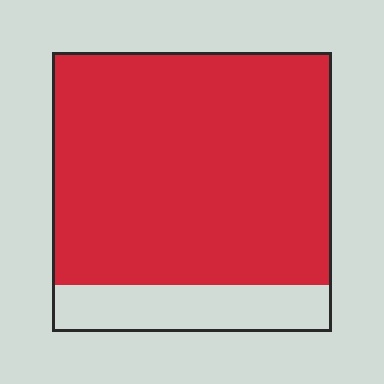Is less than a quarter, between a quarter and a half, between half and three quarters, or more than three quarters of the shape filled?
More than three quarters.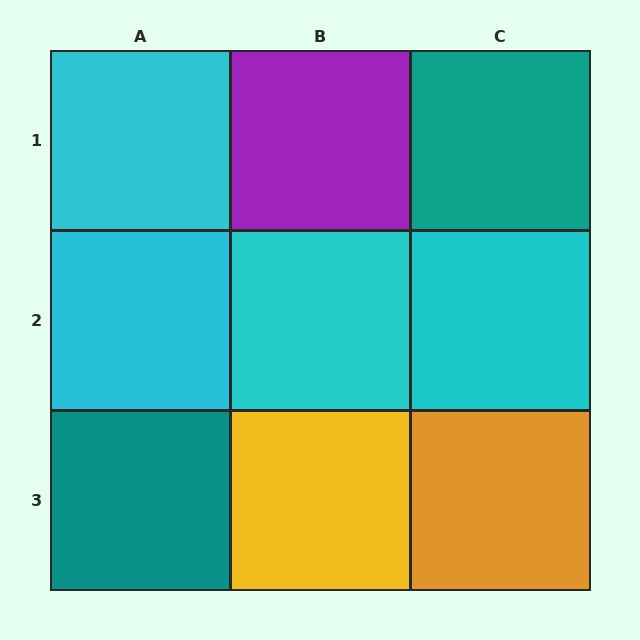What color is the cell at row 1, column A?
Cyan.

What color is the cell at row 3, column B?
Yellow.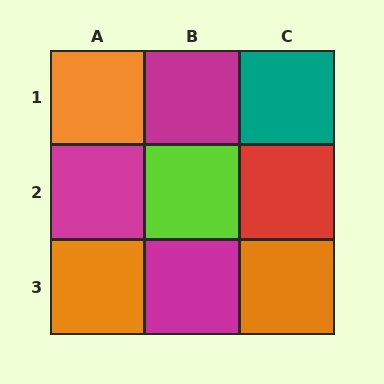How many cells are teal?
1 cell is teal.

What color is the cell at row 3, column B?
Magenta.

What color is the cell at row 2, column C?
Red.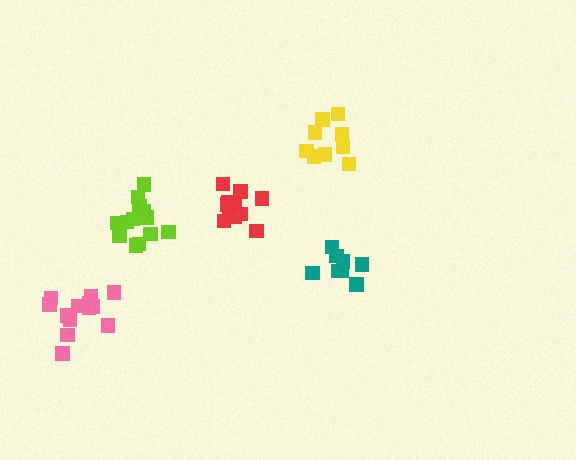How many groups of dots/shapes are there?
There are 5 groups.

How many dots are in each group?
Group 1: 11 dots, Group 2: 9 dots, Group 3: 8 dots, Group 4: 14 dots, Group 5: 13 dots (55 total).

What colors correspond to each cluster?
The clusters are colored: red, yellow, teal, lime, pink.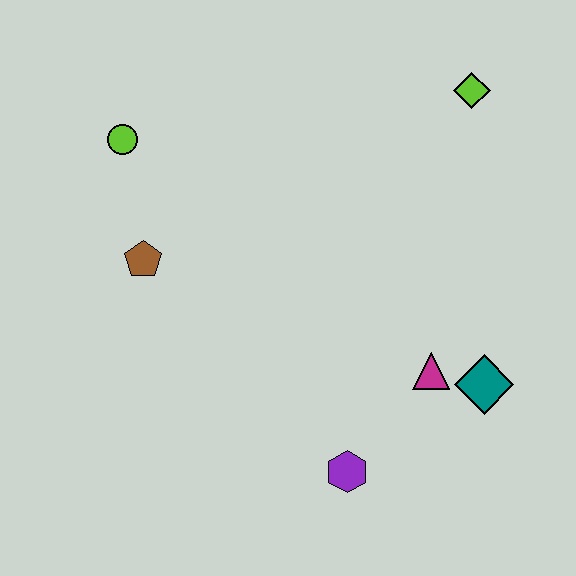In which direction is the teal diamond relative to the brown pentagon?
The teal diamond is to the right of the brown pentagon.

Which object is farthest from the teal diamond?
The lime circle is farthest from the teal diamond.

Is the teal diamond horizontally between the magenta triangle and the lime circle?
No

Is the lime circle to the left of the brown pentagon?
Yes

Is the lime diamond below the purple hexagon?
No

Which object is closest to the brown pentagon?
The lime circle is closest to the brown pentagon.